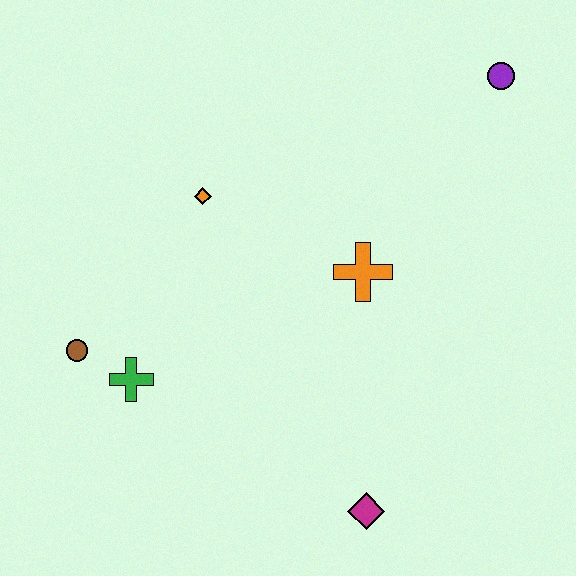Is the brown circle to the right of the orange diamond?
No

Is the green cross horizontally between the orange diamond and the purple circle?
No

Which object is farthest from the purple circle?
The brown circle is farthest from the purple circle.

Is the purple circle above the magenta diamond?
Yes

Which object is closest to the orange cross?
The orange diamond is closest to the orange cross.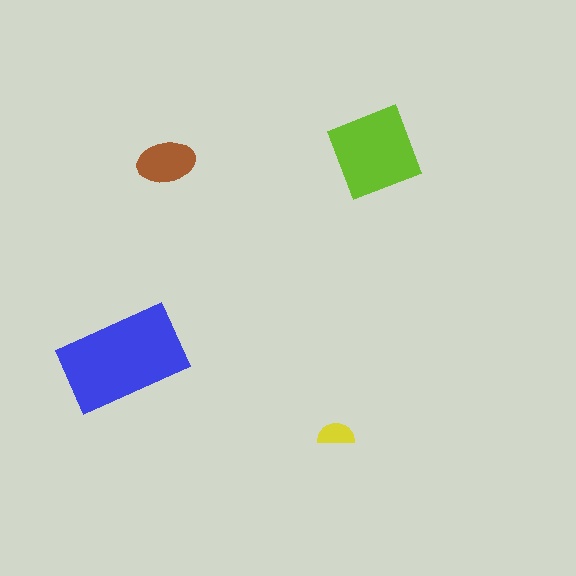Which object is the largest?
The blue rectangle.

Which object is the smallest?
The yellow semicircle.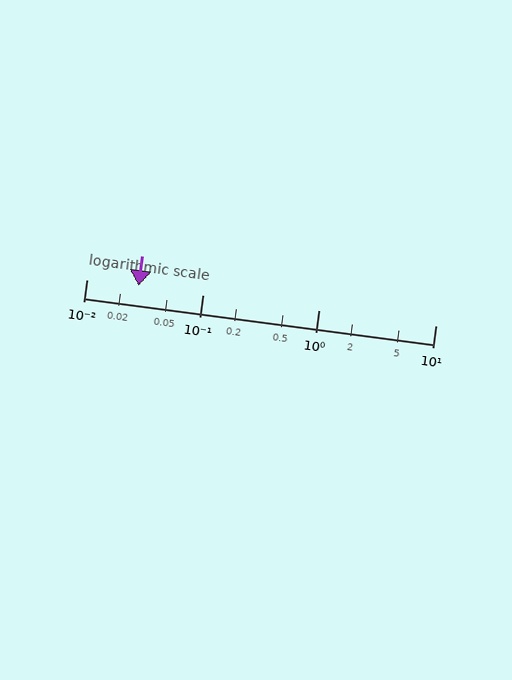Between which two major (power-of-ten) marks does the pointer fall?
The pointer is between 0.01 and 0.1.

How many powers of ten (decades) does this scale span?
The scale spans 3 decades, from 0.01 to 10.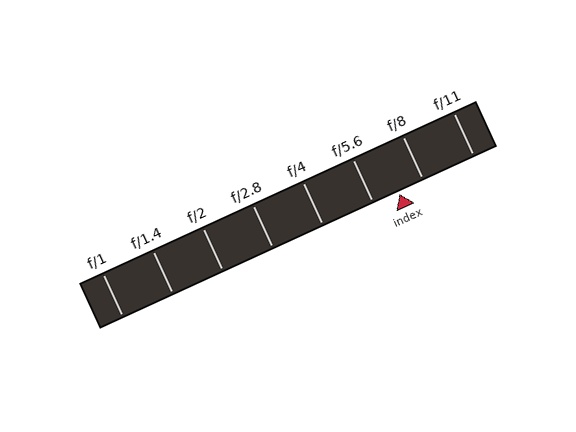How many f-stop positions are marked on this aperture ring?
There are 8 f-stop positions marked.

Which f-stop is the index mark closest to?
The index mark is closest to f/8.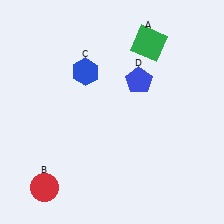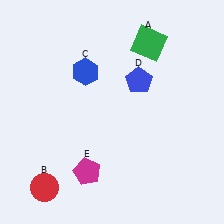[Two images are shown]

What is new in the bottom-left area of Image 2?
A magenta pentagon (E) was added in the bottom-left area of Image 2.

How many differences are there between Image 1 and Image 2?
There is 1 difference between the two images.